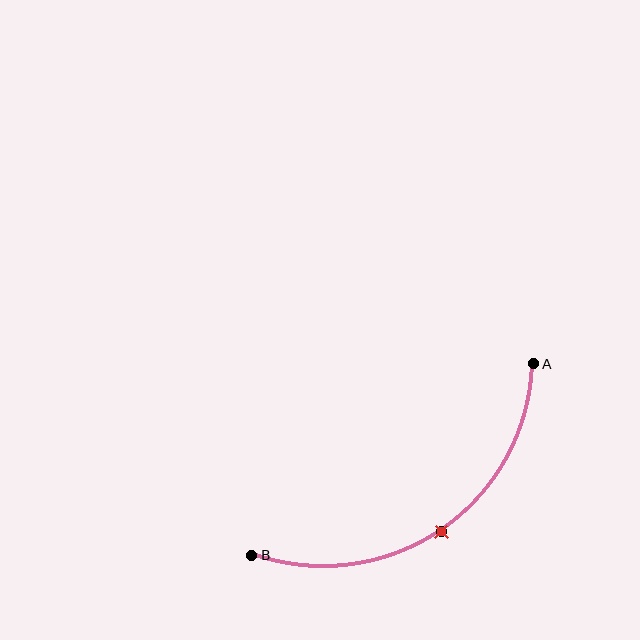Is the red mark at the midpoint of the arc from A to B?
Yes. The red mark lies on the arc at equal arc-length from both A and B — it is the arc midpoint.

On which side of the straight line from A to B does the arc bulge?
The arc bulges below and to the right of the straight line connecting A and B.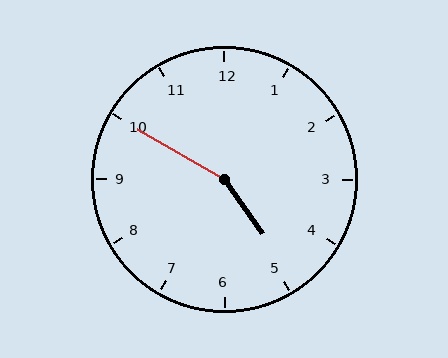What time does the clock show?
4:50.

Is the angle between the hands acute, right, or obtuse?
It is obtuse.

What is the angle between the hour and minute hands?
Approximately 155 degrees.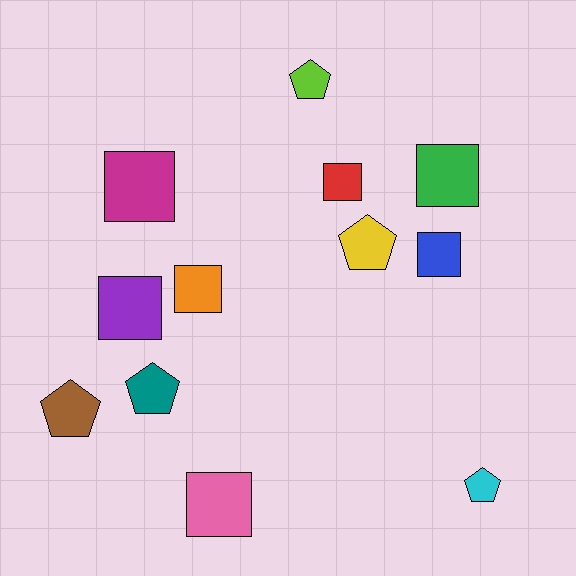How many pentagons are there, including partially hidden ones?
There are 5 pentagons.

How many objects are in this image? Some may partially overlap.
There are 12 objects.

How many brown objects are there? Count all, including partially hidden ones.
There is 1 brown object.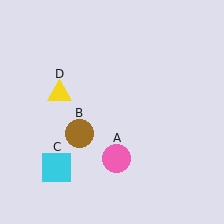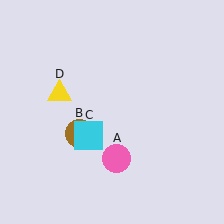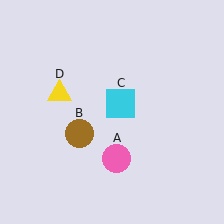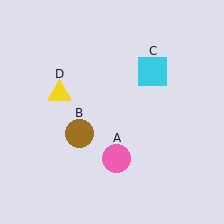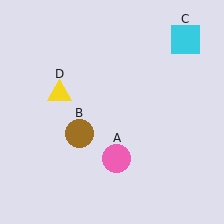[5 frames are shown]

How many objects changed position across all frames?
1 object changed position: cyan square (object C).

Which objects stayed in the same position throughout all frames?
Pink circle (object A) and brown circle (object B) and yellow triangle (object D) remained stationary.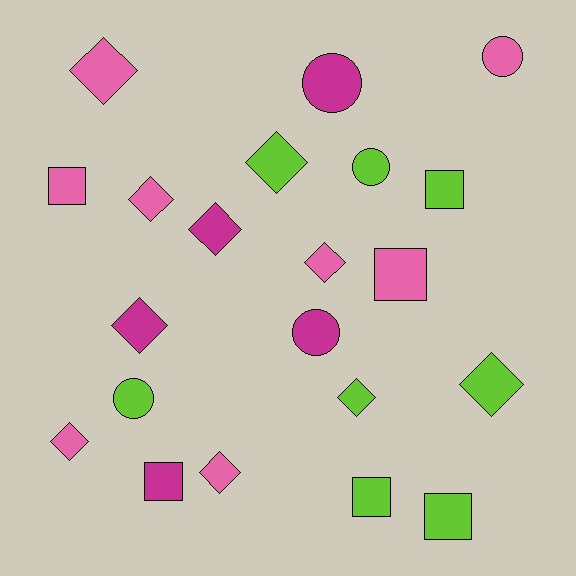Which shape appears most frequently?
Diamond, with 10 objects.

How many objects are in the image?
There are 21 objects.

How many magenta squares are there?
There is 1 magenta square.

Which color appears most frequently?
Lime, with 8 objects.